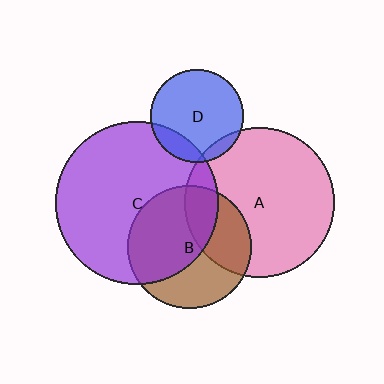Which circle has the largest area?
Circle C (purple).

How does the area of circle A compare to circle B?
Approximately 1.5 times.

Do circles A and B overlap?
Yes.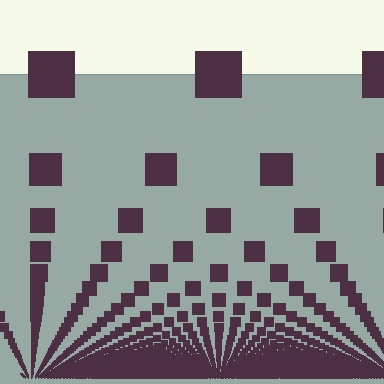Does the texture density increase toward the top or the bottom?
Density increases toward the bottom.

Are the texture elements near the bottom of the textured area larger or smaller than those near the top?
Smaller. The gradient is inverted — elements near the bottom are smaller and denser.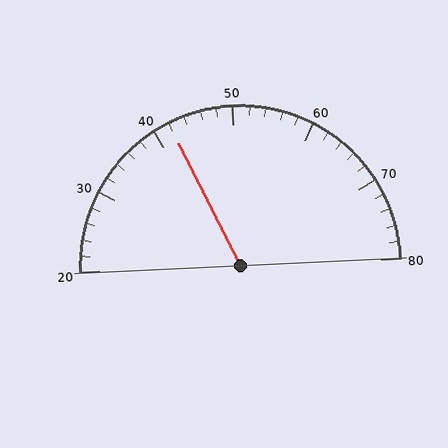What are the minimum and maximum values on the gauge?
The gauge ranges from 20 to 80.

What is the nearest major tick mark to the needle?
The nearest major tick mark is 40.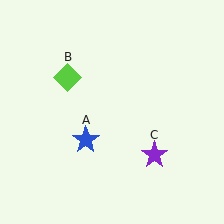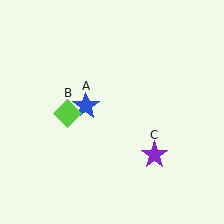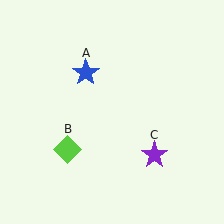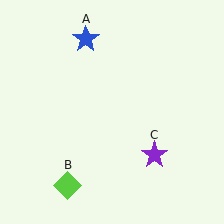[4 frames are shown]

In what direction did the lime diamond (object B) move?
The lime diamond (object B) moved down.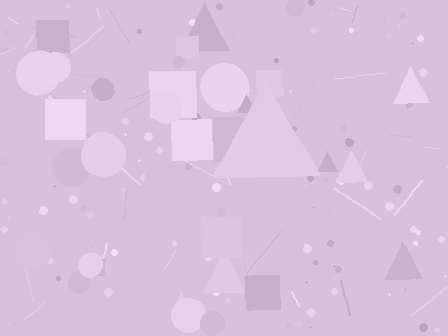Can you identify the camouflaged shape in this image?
The camouflaged shape is a triangle.